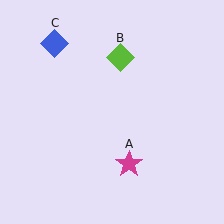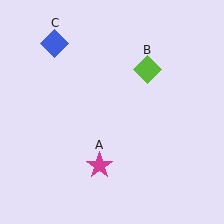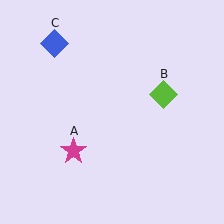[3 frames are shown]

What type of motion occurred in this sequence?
The magenta star (object A), lime diamond (object B) rotated clockwise around the center of the scene.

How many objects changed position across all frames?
2 objects changed position: magenta star (object A), lime diamond (object B).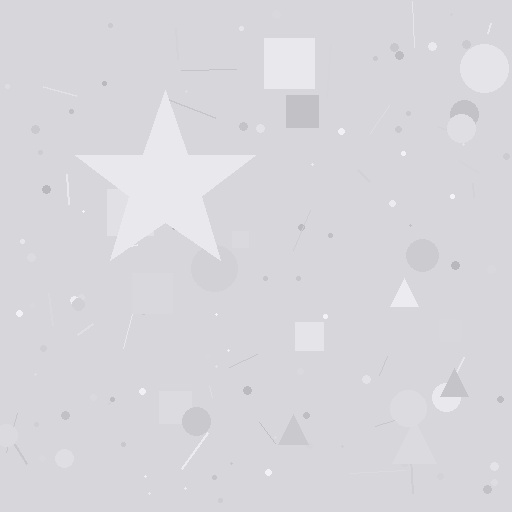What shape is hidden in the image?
A star is hidden in the image.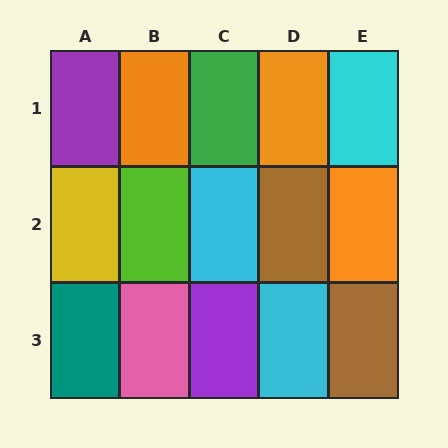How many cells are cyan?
3 cells are cyan.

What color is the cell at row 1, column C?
Green.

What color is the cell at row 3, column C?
Purple.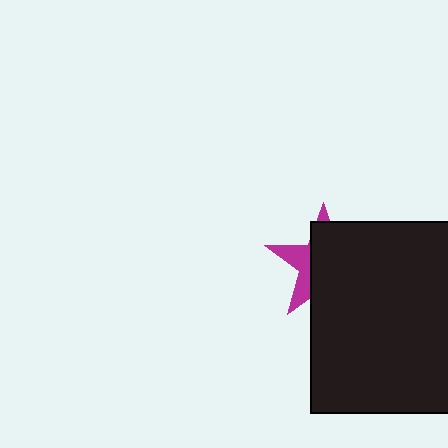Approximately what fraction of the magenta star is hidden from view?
Roughly 69% of the magenta star is hidden behind the black rectangle.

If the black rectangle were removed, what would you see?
You would see the complete magenta star.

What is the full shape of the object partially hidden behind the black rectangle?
The partially hidden object is a magenta star.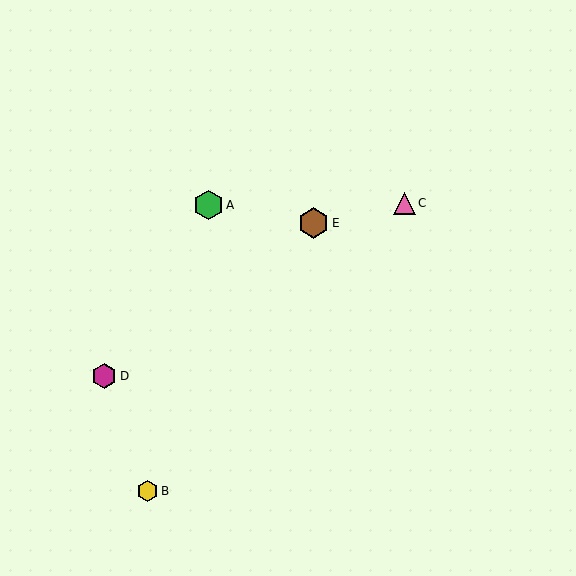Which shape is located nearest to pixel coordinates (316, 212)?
The brown hexagon (labeled E) at (313, 223) is nearest to that location.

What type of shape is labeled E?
Shape E is a brown hexagon.